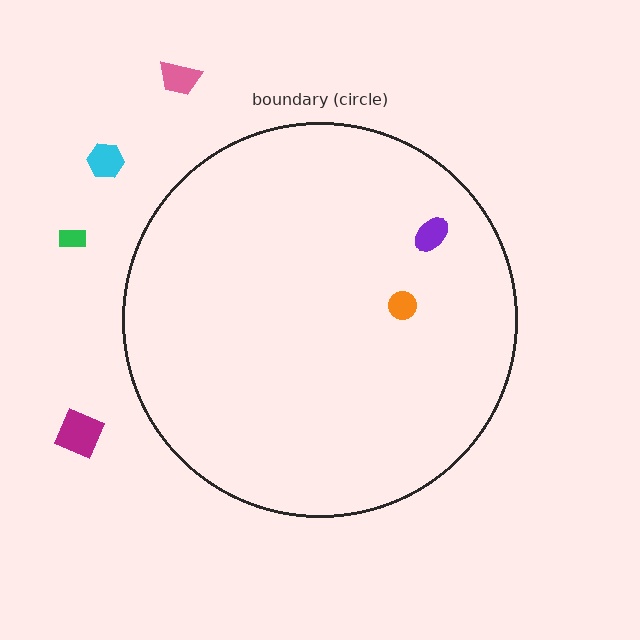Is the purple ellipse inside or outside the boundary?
Inside.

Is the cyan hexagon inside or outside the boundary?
Outside.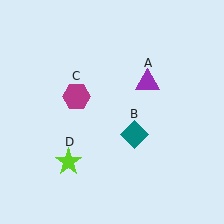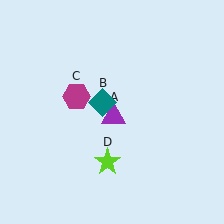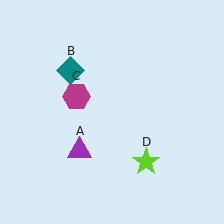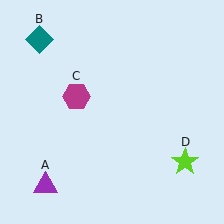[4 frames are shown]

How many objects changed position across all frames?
3 objects changed position: purple triangle (object A), teal diamond (object B), lime star (object D).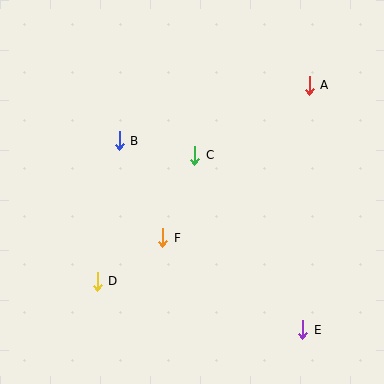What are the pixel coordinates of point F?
Point F is at (163, 238).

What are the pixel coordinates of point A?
Point A is at (309, 85).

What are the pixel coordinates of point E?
Point E is at (303, 330).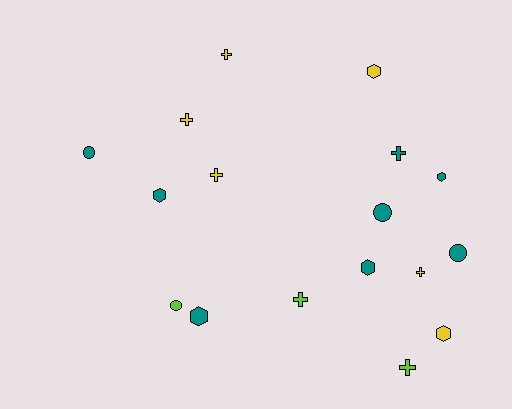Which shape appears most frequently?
Cross, with 7 objects.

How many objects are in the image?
There are 17 objects.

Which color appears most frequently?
Teal, with 8 objects.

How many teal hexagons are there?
There are 4 teal hexagons.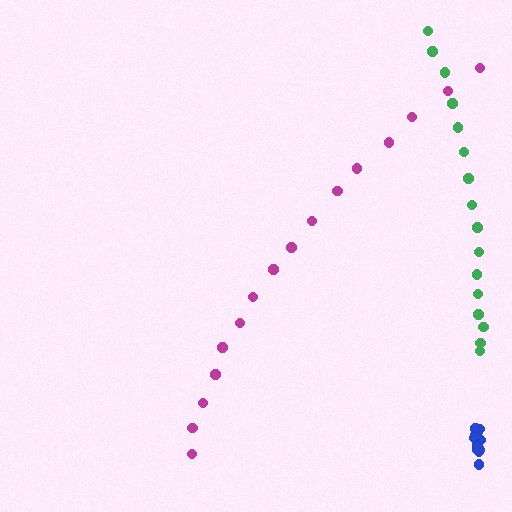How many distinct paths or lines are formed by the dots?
There are 3 distinct paths.